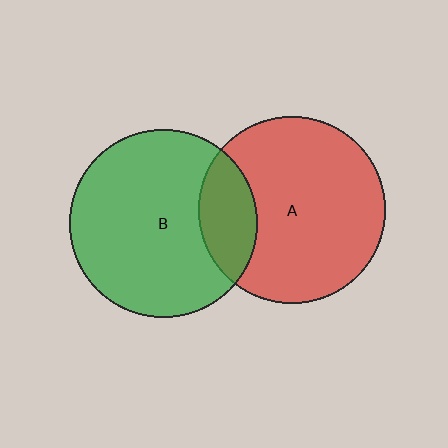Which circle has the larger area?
Circle B (green).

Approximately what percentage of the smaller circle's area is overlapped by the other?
Approximately 20%.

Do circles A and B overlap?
Yes.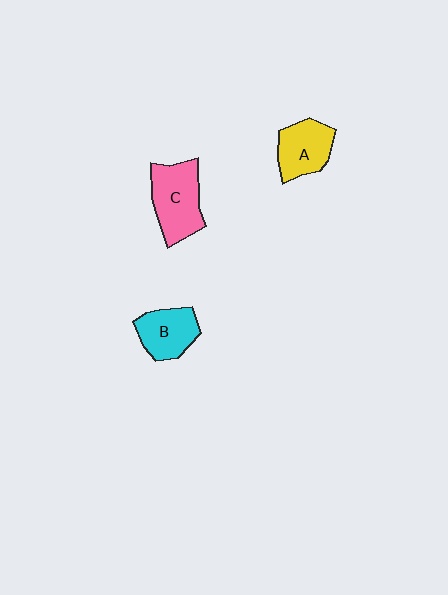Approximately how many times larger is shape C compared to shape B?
Approximately 1.3 times.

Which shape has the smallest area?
Shape B (cyan).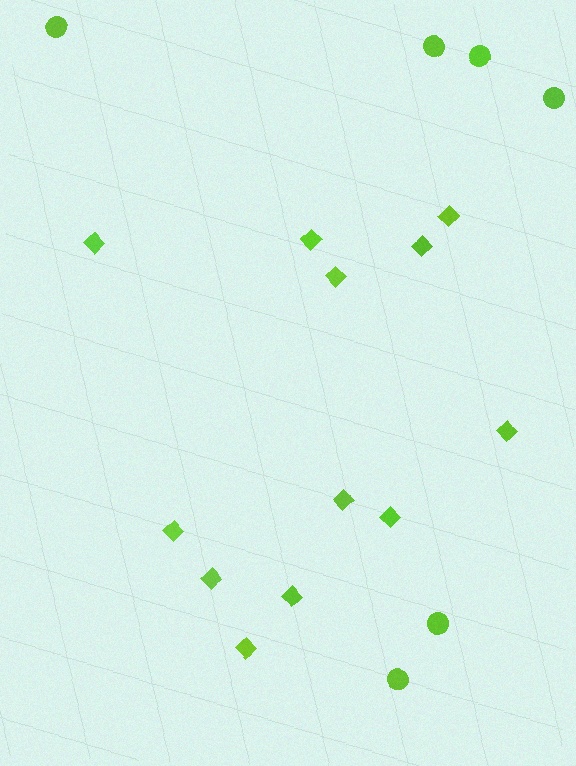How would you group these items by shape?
There are 2 groups: one group of diamonds (12) and one group of circles (6).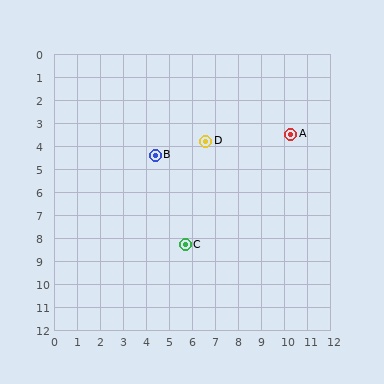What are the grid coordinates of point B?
Point B is at approximately (4.4, 4.4).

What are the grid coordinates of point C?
Point C is at approximately (5.7, 8.3).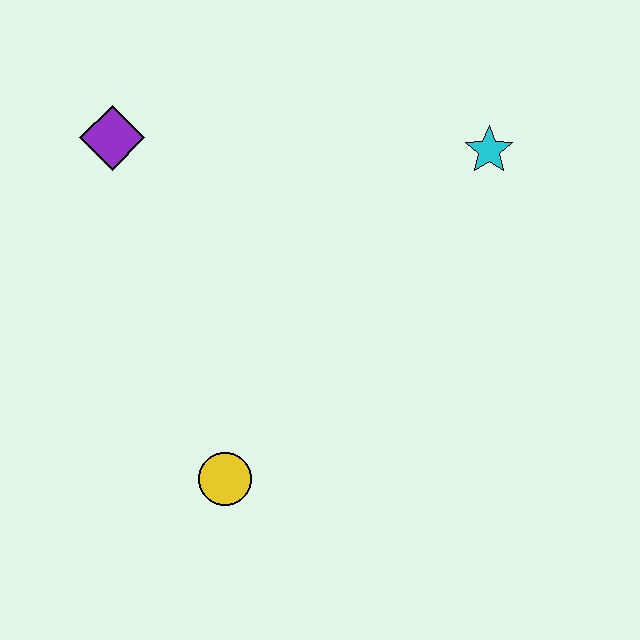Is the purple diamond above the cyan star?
Yes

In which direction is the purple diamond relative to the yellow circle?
The purple diamond is above the yellow circle.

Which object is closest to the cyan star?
The purple diamond is closest to the cyan star.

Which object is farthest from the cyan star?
The yellow circle is farthest from the cyan star.